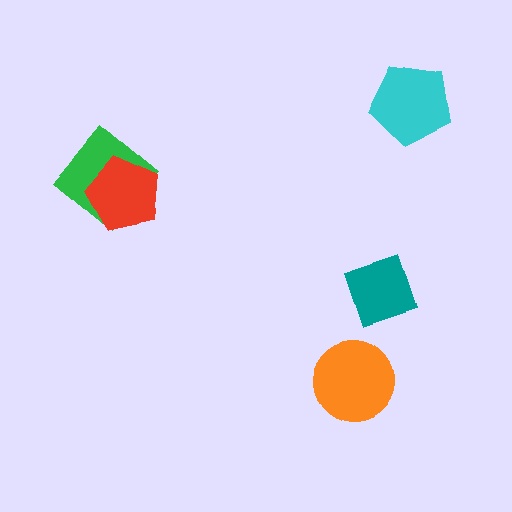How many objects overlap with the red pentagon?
1 object overlaps with the red pentagon.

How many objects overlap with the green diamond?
1 object overlaps with the green diamond.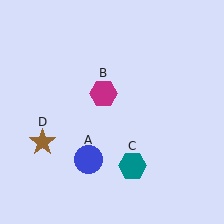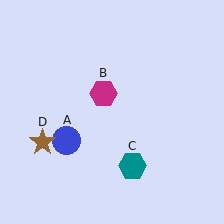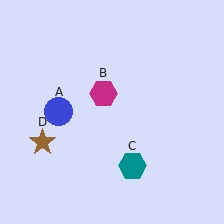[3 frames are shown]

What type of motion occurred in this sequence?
The blue circle (object A) rotated clockwise around the center of the scene.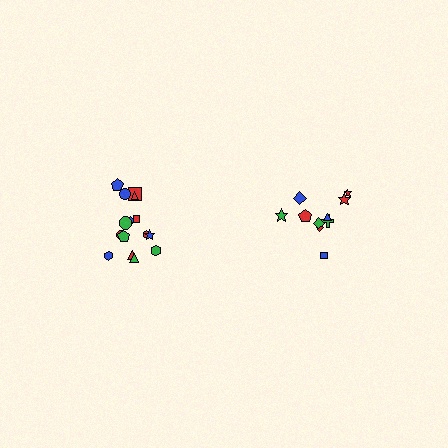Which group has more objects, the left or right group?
The left group.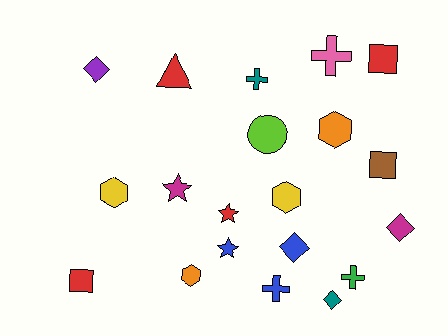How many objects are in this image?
There are 20 objects.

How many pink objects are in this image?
There is 1 pink object.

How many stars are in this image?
There are 3 stars.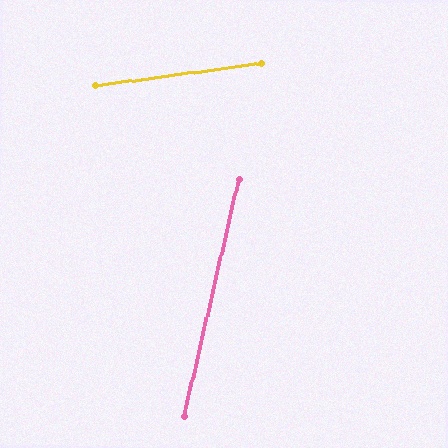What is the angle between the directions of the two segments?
Approximately 69 degrees.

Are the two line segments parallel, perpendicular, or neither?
Neither parallel nor perpendicular — they differ by about 69°.